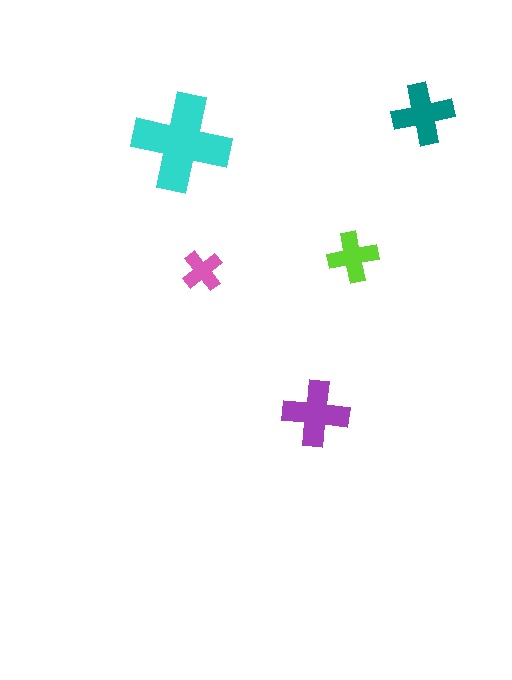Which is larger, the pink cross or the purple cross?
The purple one.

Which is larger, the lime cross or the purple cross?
The purple one.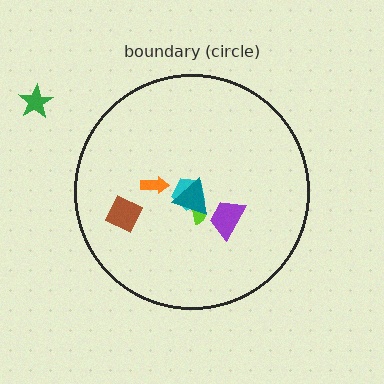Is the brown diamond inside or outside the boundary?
Inside.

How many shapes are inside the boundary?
6 inside, 1 outside.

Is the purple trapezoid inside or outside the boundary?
Inside.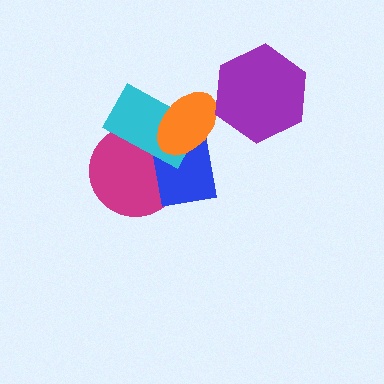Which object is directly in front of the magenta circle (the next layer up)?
The blue rectangle is directly in front of the magenta circle.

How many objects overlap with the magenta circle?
3 objects overlap with the magenta circle.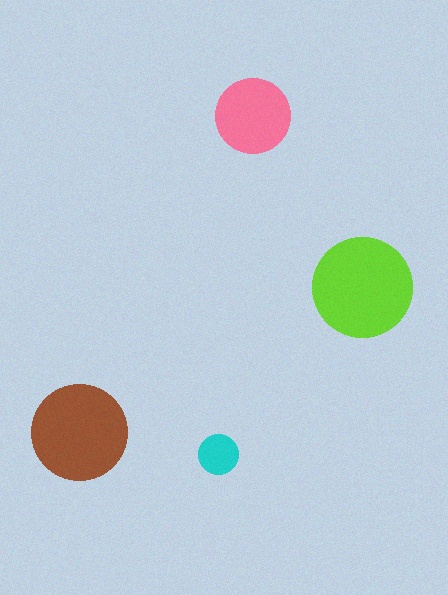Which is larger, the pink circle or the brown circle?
The brown one.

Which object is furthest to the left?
The brown circle is leftmost.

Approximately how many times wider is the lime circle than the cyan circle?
About 2.5 times wider.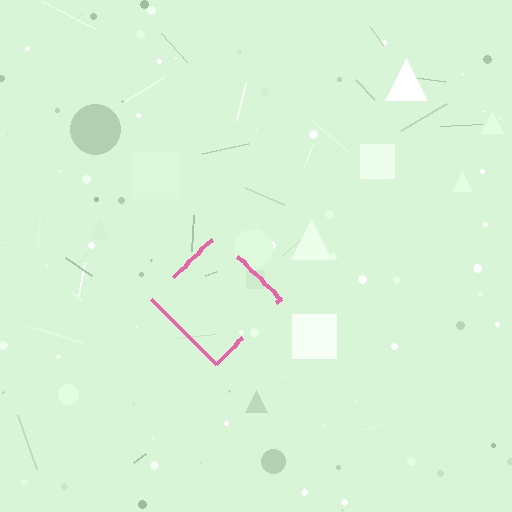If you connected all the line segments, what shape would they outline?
They would outline a diamond.